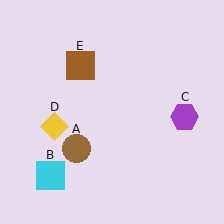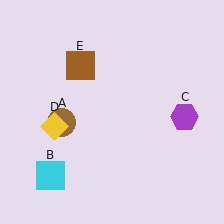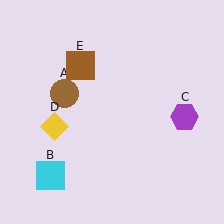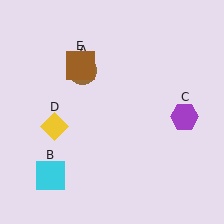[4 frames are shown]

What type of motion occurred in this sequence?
The brown circle (object A) rotated clockwise around the center of the scene.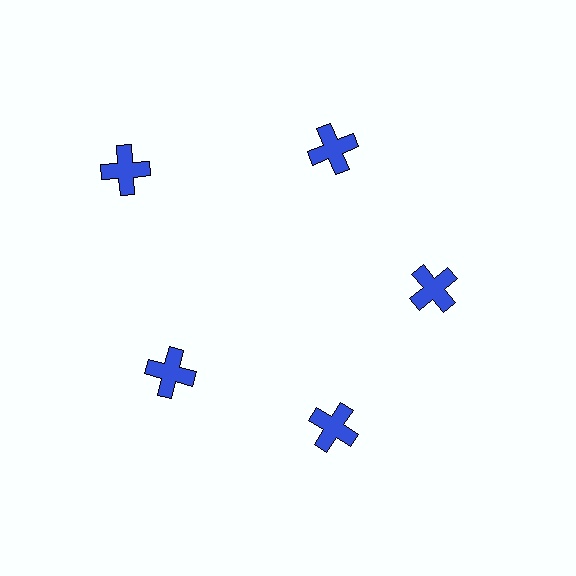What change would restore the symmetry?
The symmetry would be restored by moving it inward, back onto the ring so that all 5 crosses sit at equal angles and equal distance from the center.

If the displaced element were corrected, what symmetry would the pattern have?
It would have 5-fold rotational symmetry — the pattern would map onto itself every 72 degrees.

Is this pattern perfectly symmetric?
No. The 5 blue crosses are arranged in a ring, but one element near the 10 o'clock position is pushed outward from the center, breaking the 5-fold rotational symmetry.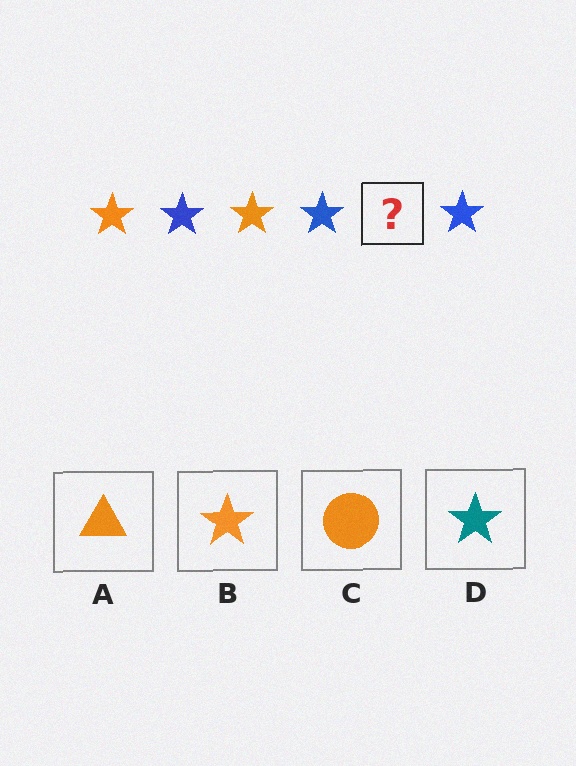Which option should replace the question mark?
Option B.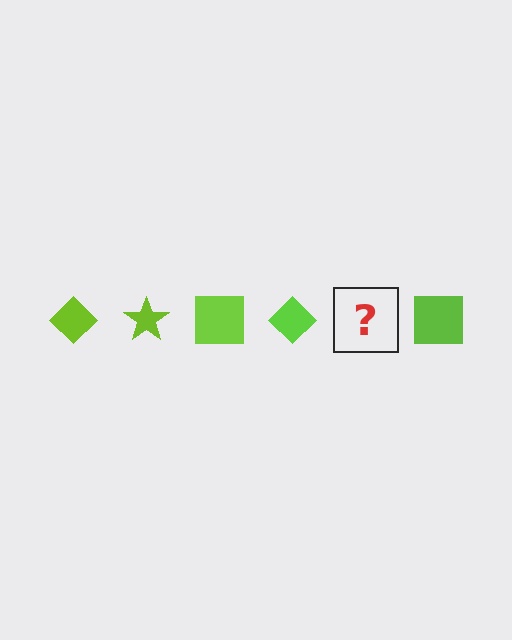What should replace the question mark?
The question mark should be replaced with a lime star.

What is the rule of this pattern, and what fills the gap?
The rule is that the pattern cycles through diamond, star, square shapes in lime. The gap should be filled with a lime star.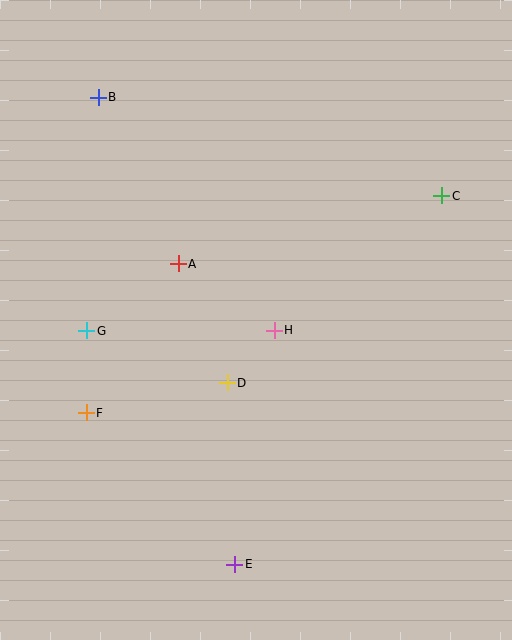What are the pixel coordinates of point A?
Point A is at (178, 264).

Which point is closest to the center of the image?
Point H at (274, 330) is closest to the center.